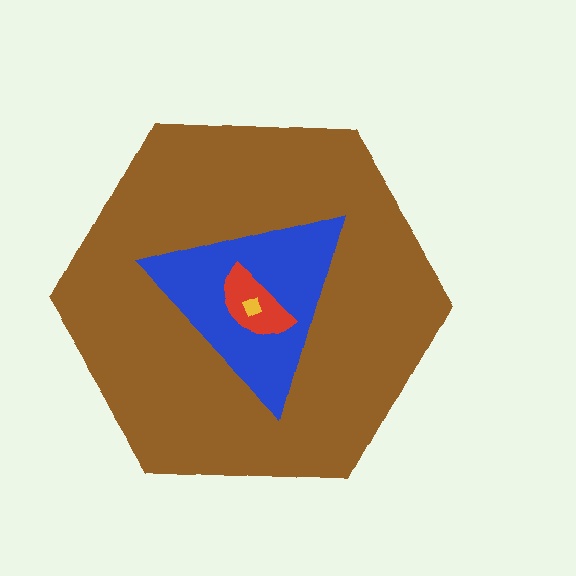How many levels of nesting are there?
4.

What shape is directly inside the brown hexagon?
The blue triangle.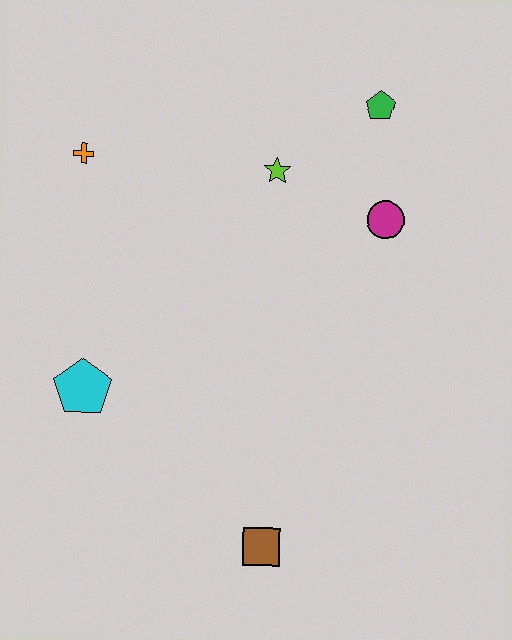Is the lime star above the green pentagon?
No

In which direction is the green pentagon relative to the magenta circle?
The green pentagon is above the magenta circle.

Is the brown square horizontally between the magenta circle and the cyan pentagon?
Yes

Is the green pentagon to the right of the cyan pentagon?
Yes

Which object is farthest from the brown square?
The green pentagon is farthest from the brown square.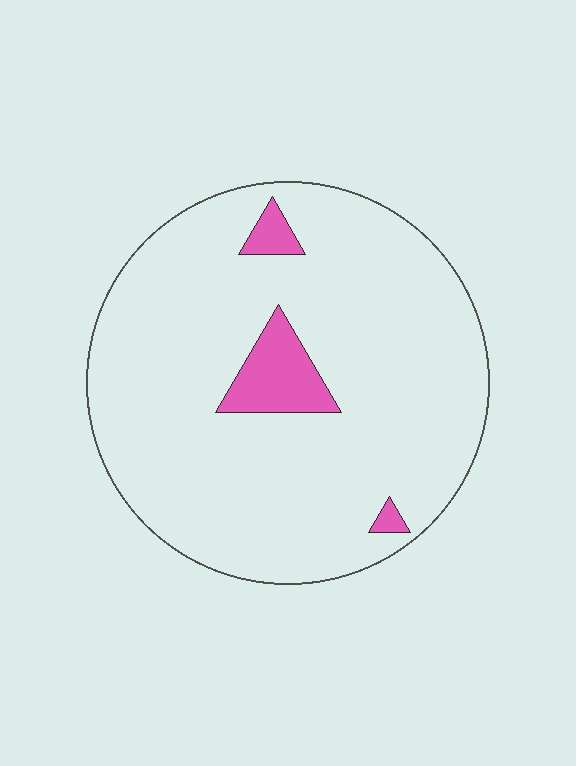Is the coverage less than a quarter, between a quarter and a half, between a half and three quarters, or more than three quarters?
Less than a quarter.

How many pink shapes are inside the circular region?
3.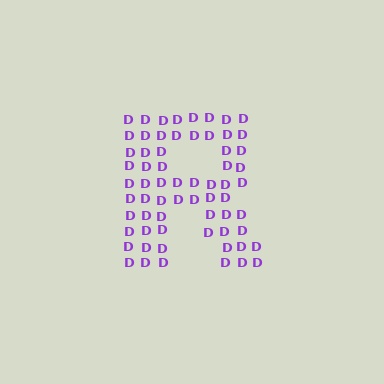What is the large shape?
The large shape is the letter R.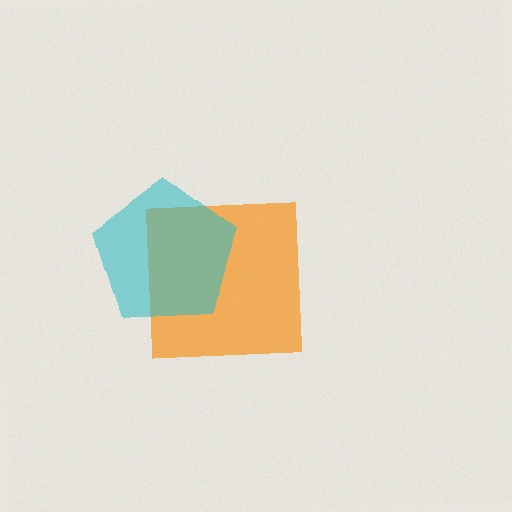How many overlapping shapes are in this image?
There are 2 overlapping shapes in the image.